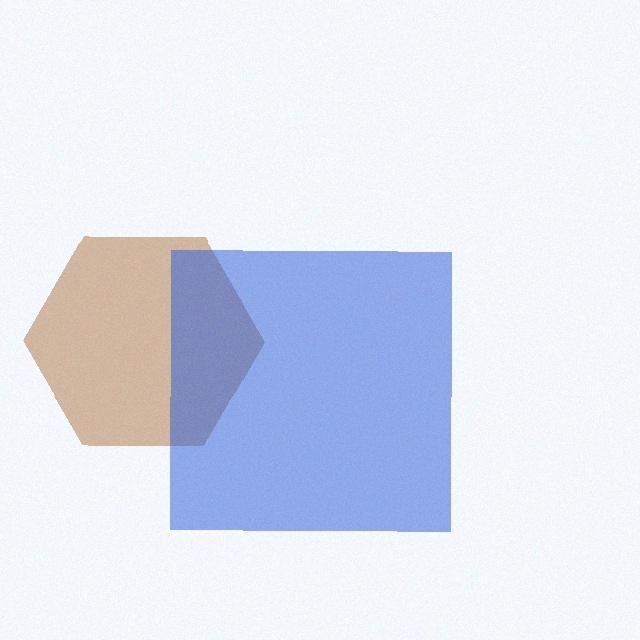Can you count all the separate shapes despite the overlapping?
Yes, there are 2 separate shapes.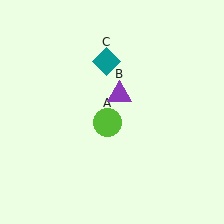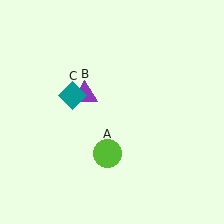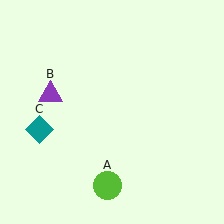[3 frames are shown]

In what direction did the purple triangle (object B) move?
The purple triangle (object B) moved left.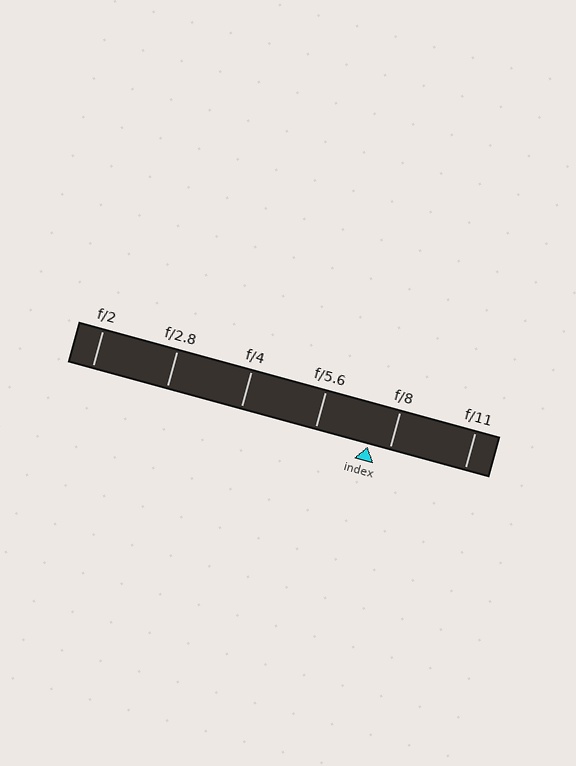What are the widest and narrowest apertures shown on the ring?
The widest aperture shown is f/2 and the narrowest is f/11.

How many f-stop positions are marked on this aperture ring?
There are 6 f-stop positions marked.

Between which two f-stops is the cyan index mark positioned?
The index mark is between f/5.6 and f/8.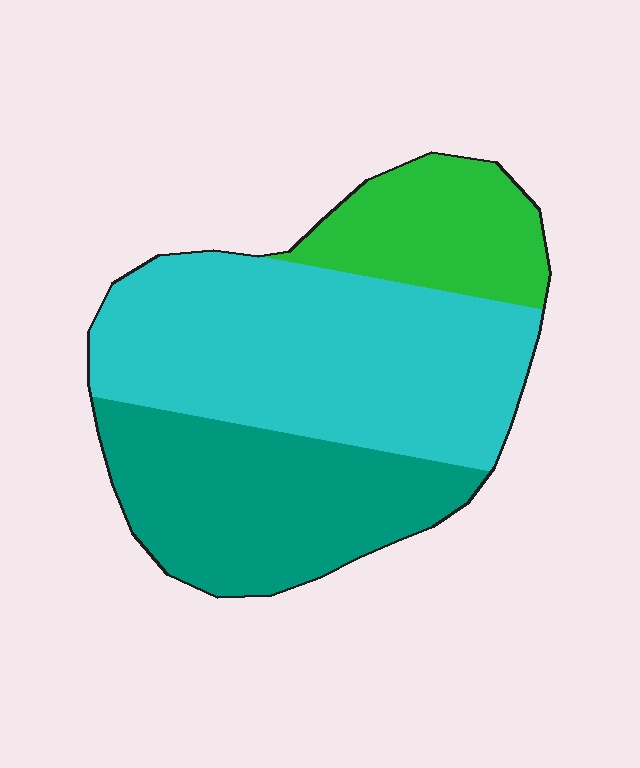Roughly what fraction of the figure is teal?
Teal takes up between a quarter and a half of the figure.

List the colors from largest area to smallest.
From largest to smallest: cyan, teal, green.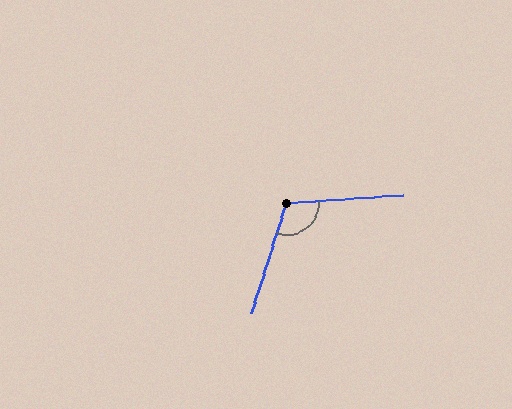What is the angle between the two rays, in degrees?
Approximately 111 degrees.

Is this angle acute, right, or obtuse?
It is obtuse.